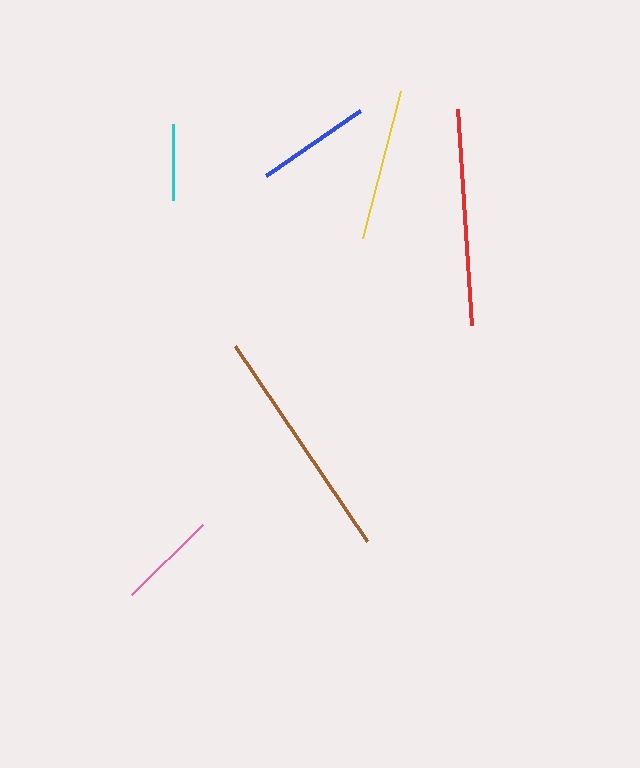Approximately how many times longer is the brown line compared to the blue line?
The brown line is approximately 2.1 times the length of the blue line.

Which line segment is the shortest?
The cyan line is the shortest at approximately 77 pixels.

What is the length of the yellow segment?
The yellow segment is approximately 152 pixels long.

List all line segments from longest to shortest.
From longest to shortest: brown, red, yellow, blue, pink, cyan.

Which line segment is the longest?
The brown line is the longest at approximately 236 pixels.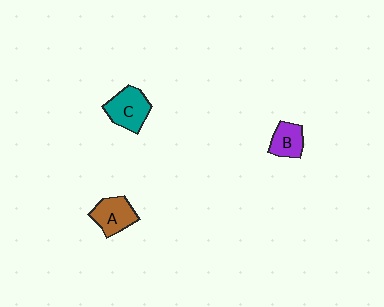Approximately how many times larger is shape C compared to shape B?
Approximately 1.4 times.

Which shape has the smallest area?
Shape B (purple).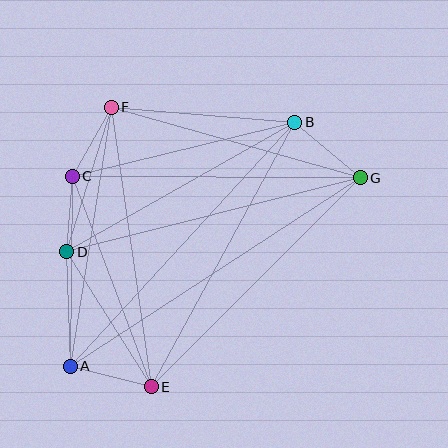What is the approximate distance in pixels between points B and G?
The distance between B and G is approximately 86 pixels.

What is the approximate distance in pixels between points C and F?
The distance between C and F is approximately 79 pixels.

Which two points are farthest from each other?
Points A and G are farthest from each other.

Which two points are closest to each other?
Points C and D are closest to each other.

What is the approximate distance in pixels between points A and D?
The distance between A and D is approximately 114 pixels.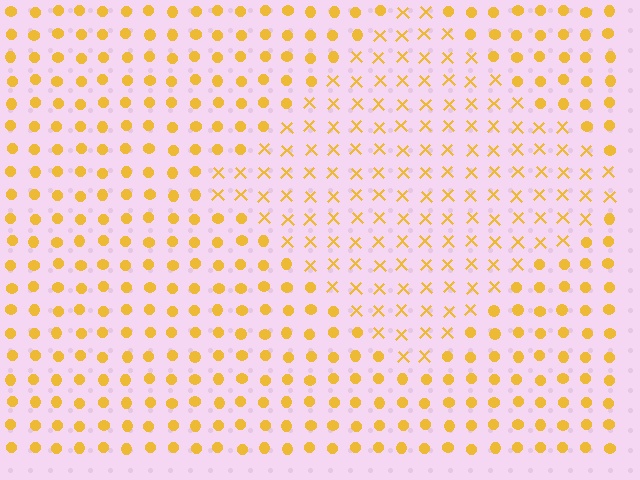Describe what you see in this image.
The image is filled with small yellow elements arranged in a uniform grid. A diamond-shaped region contains X marks, while the surrounding area contains circles. The boundary is defined purely by the change in element shape.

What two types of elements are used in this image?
The image uses X marks inside the diamond region and circles outside it.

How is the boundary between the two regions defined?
The boundary is defined by a change in element shape: X marks inside vs. circles outside. All elements share the same color and spacing.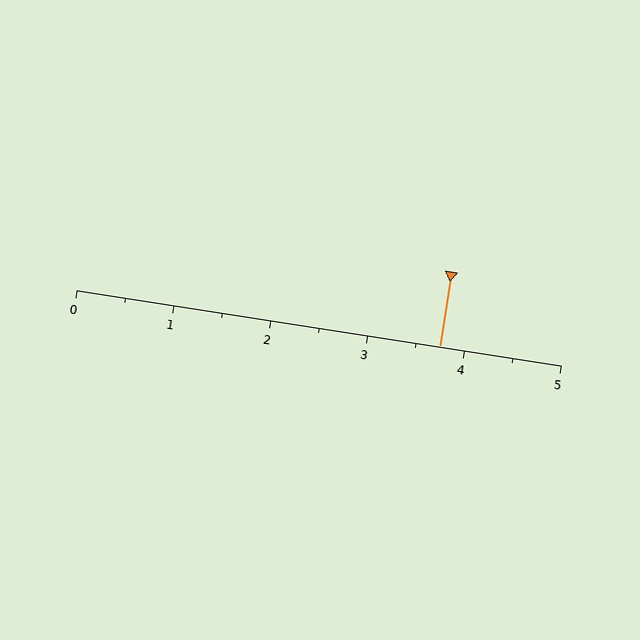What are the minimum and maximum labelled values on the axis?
The axis runs from 0 to 5.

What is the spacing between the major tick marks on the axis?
The major ticks are spaced 1 apart.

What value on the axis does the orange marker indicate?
The marker indicates approximately 3.8.